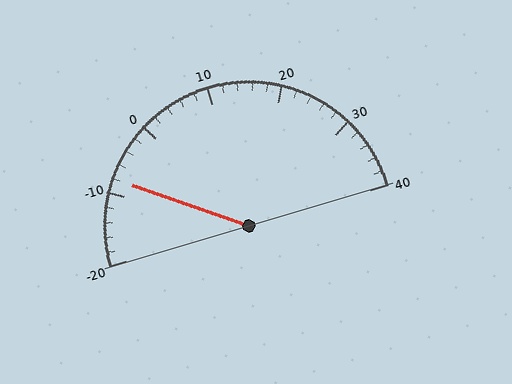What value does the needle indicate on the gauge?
The needle indicates approximately -8.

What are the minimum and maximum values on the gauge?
The gauge ranges from -20 to 40.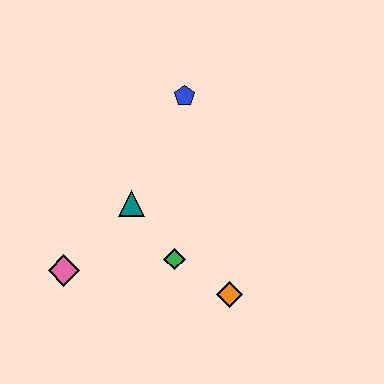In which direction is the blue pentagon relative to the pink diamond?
The blue pentagon is above the pink diamond.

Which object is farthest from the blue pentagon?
The pink diamond is farthest from the blue pentagon.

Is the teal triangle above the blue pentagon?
No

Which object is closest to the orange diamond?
The green diamond is closest to the orange diamond.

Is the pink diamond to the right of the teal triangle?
No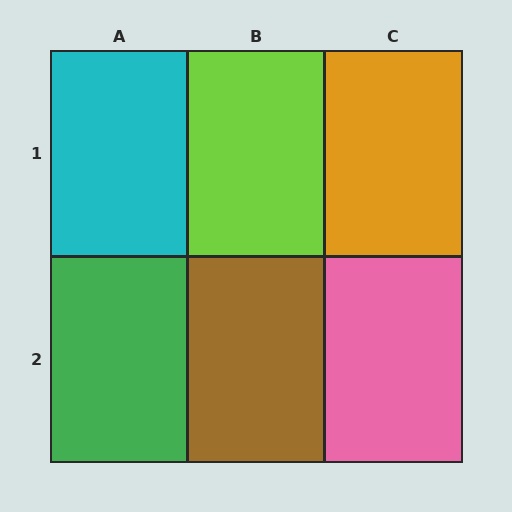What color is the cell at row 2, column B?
Brown.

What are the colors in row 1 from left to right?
Cyan, lime, orange.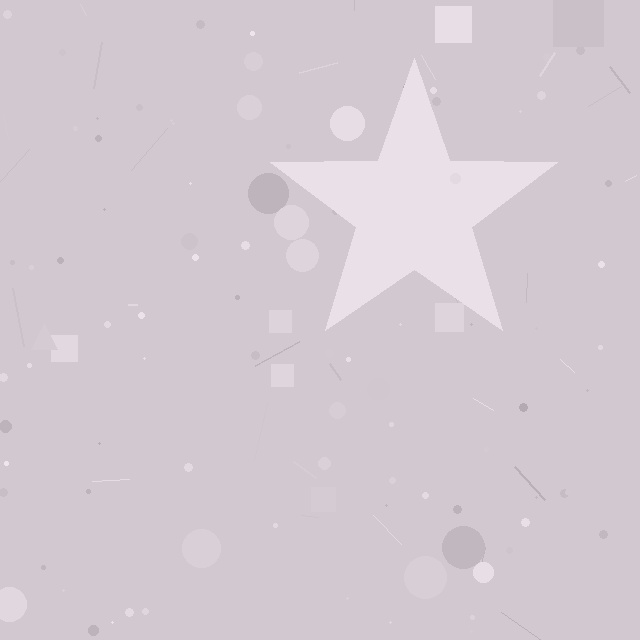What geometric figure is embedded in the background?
A star is embedded in the background.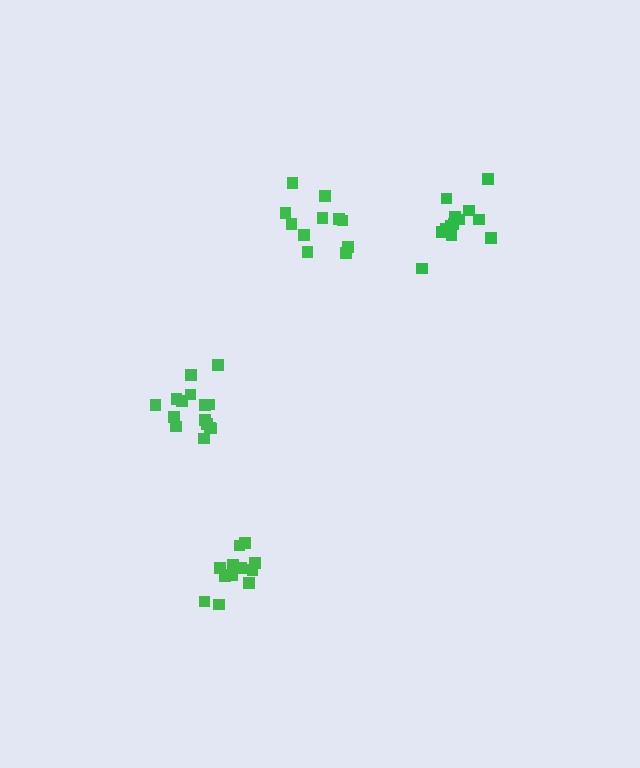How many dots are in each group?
Group 1: 12 dots, Group 2: 11 dots, Group 3: 15 dots, Group 4: 14 dots (52 total).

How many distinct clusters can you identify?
There are 4 distinct clusters.